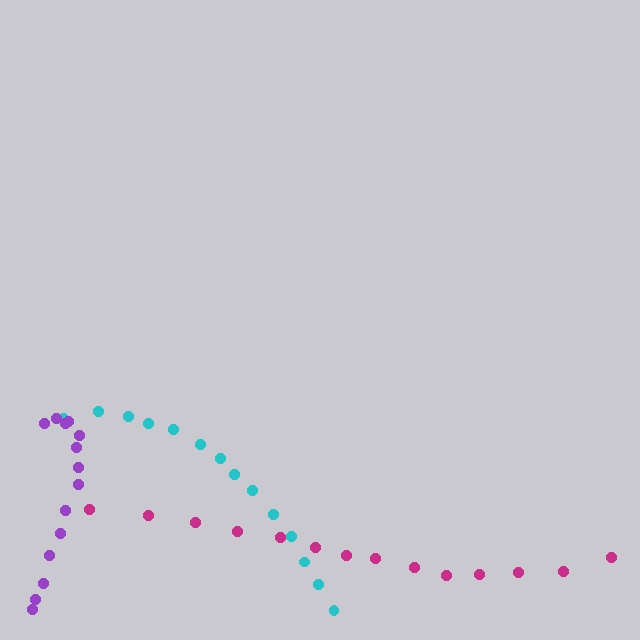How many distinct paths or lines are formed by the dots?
There are 3 distinct paths.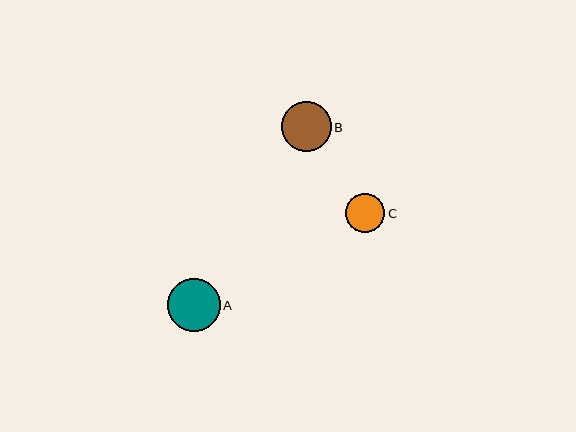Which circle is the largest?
Circle A is the largest with a size of approximately 53 pixels.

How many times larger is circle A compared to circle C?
Circle A is approximately 1.3 times the size of circle C.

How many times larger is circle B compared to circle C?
Circle B is approximately 1.3 times the size of circle C.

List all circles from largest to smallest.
From largest to smallest: A, B, C.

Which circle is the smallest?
Circle C is the smallest with a size of approximately 39 pixels.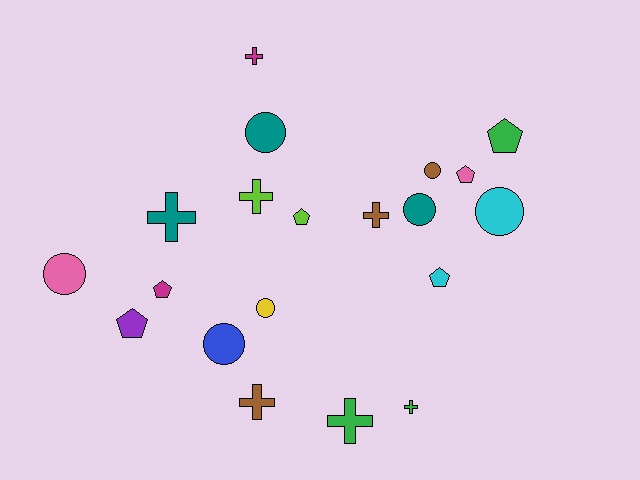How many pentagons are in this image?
There are 6 pentagons.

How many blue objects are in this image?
There is 1 blue object.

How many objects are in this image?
There are 20 objects.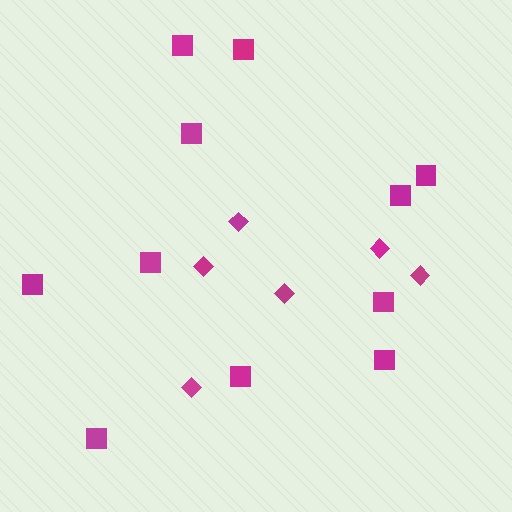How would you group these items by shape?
There are 2 groups: one group of squares (11) and one group of diamonds (6).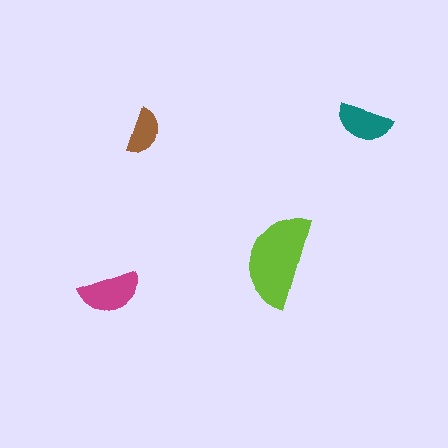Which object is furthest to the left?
The magenta semicircle is leftmost.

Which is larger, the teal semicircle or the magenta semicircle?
The magenta one.